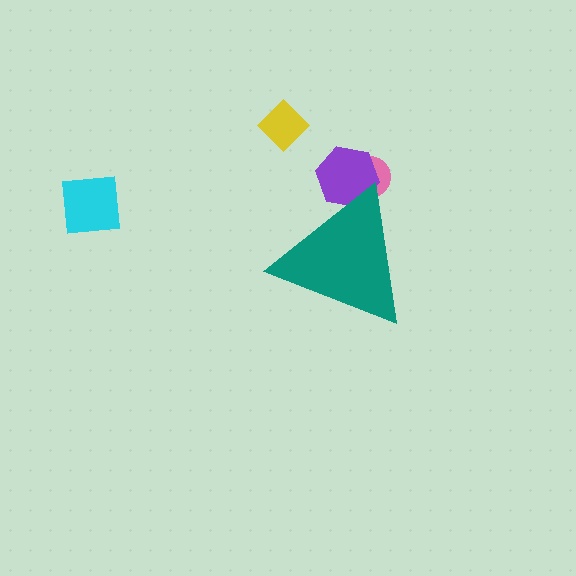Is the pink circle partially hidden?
Yes, the pink circle is partially hidden behind the teal triangle.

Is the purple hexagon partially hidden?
Yes, the purple hexagon is partially hidden behind the teal triangle.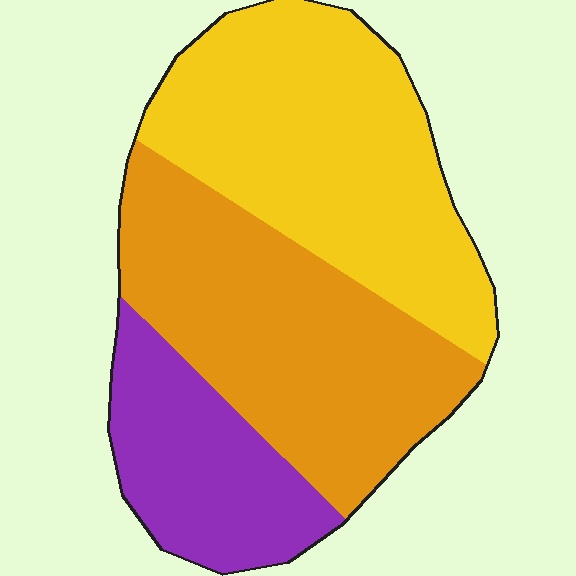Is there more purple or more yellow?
Yellow.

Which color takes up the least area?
Purple, at roughly 20%.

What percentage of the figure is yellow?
Yellow takes up about two fifths (2/5) of the figure.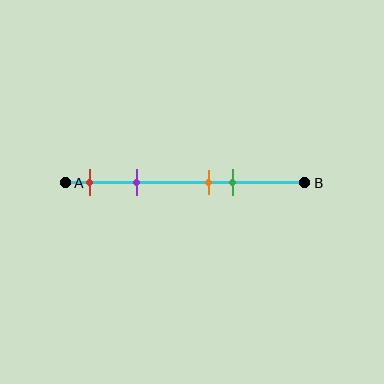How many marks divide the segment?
There are 4 marks dividing the segment.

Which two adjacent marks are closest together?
The orange and green marks are the closest adjacent pair.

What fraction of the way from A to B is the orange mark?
The orange mark is approximately 60% (0.6) of the way from A to B.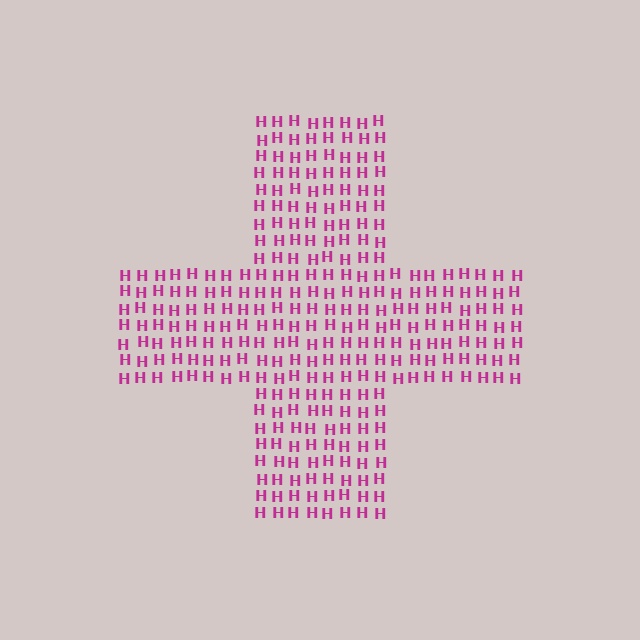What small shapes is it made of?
It is made of small letter H's.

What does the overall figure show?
The overall figure shows a cross.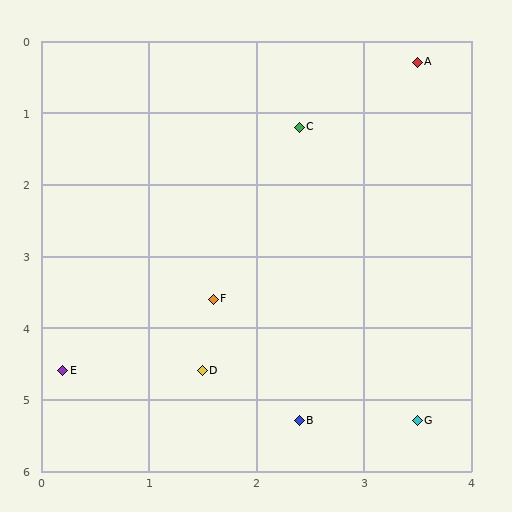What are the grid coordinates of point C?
Point C is at approximately (2.4, 1.2).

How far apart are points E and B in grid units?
Points E and B are about 2.3 grid units apart.